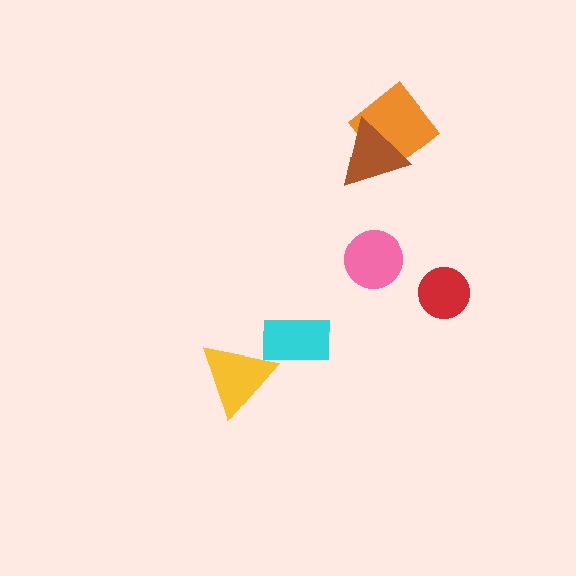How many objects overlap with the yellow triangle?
0 objects overlap with the yellow triangle.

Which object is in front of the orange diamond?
The brown triangle is in front of the orange diamond.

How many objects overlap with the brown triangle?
1 object overlaps with the brown triangle.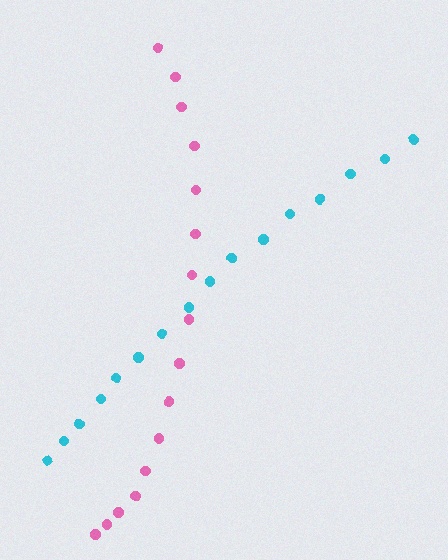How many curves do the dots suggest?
There are 2 distinct paths.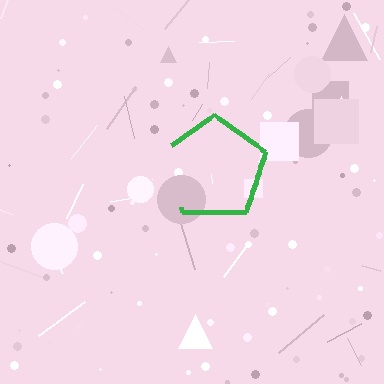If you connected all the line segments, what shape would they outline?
They would outline a pentagon.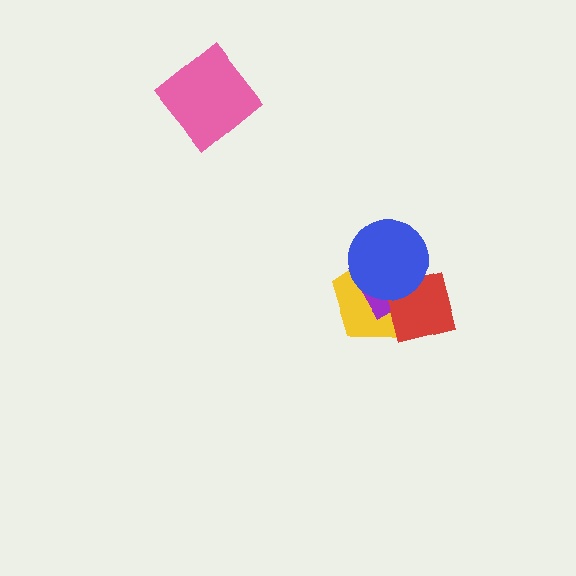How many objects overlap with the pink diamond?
0 objects overlap with the pink diamond.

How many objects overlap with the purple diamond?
3 objects overlap with the purple diamond.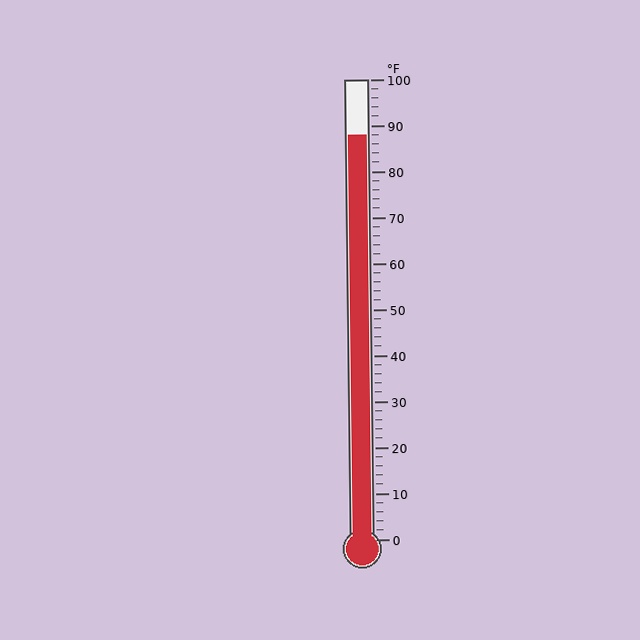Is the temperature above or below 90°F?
The temperature is below 90°F.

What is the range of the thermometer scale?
The thermometer scale ranges from 0°F to 100°F.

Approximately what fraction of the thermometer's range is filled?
The thermometer is filled to approximately 90% of its range.